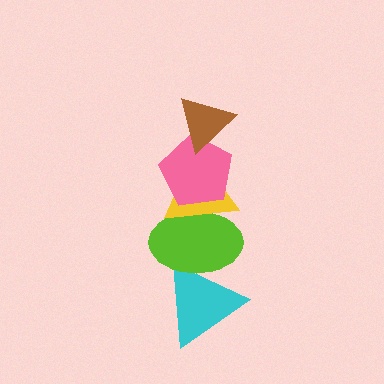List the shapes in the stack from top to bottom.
From top to bottom: the brown triangle, the pink pentagon, the yellow triangle, the lime ellipse, the cyan triangle.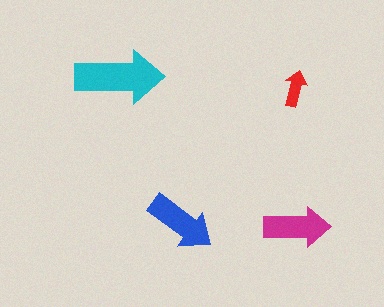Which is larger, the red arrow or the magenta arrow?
The magenta one.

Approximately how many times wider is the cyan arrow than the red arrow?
About 2.5 times wider.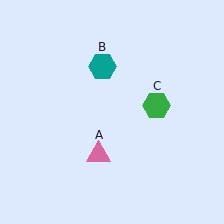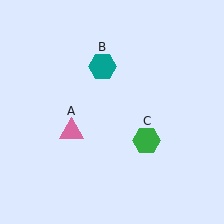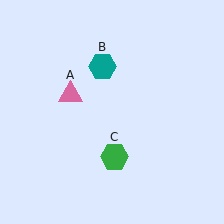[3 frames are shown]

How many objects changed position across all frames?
2 objects changed position: pink triangle (object A), green hexagon (object C).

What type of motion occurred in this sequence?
The pink triangle (object A), green hexagon (object C) rotated clockwise around the center of the scene.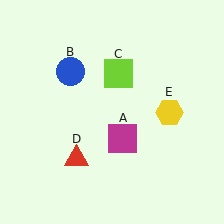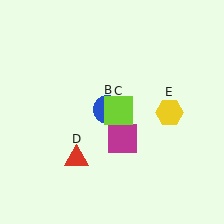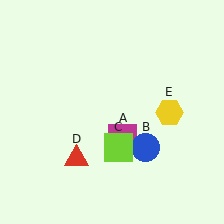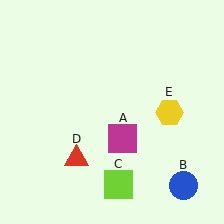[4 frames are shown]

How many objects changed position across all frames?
2 objects changed position: blue circle (object B), lime square (object C).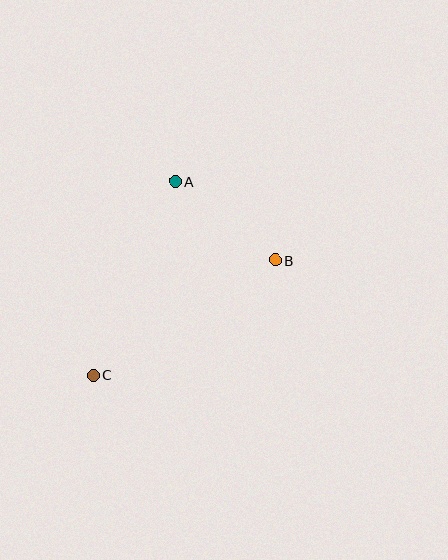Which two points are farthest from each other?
Points B and C are farthest from each other.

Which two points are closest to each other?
Points A and B are closest to each other.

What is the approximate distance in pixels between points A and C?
The distance between A and C is approximately 211 pixels.